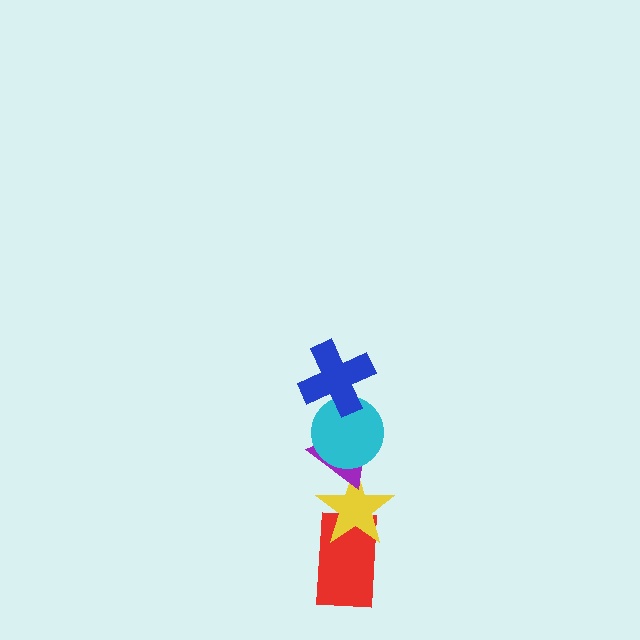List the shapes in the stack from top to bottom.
From top to bottom: the blue cross, the cyan circle, the purple triangle, the yellow star, the red rectangle.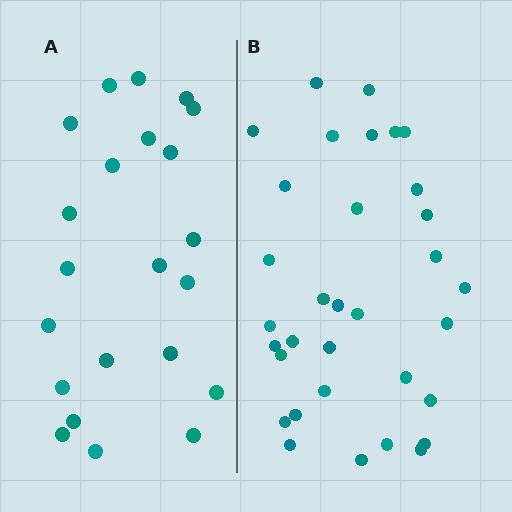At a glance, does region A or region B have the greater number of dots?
Region B (the right region) has more dots.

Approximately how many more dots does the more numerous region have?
Region B has roughly 12 or so more dots than region A.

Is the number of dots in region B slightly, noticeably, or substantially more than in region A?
Region B has substantially more. The ratio is roughly 1.5 to 1.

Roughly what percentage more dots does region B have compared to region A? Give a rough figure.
About 50% more.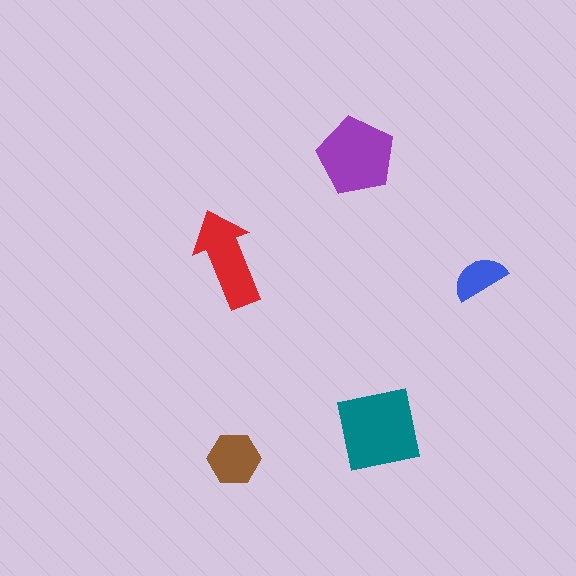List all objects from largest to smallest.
The teal square, the purple pentagon, the red arrow, the brown hexagon, the blue semicircle.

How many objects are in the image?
There are 5 objects in the image.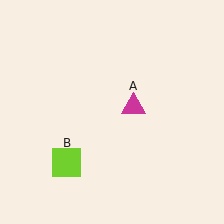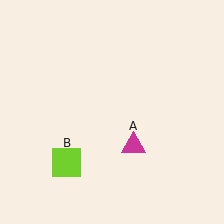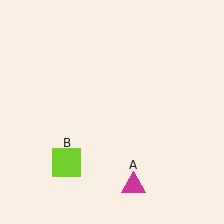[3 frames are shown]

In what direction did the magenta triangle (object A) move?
The magenta triangle (object A) moved down.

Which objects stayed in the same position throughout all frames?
Lime square (object B) remained stationary.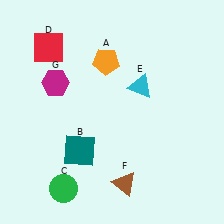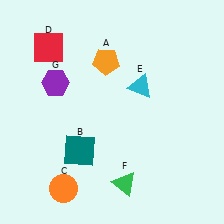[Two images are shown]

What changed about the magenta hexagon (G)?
In Image 1, G is magenta. In Image 2, it changed to purple.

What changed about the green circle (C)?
In Image 1, C is green. In Image 2, it changed to orange.